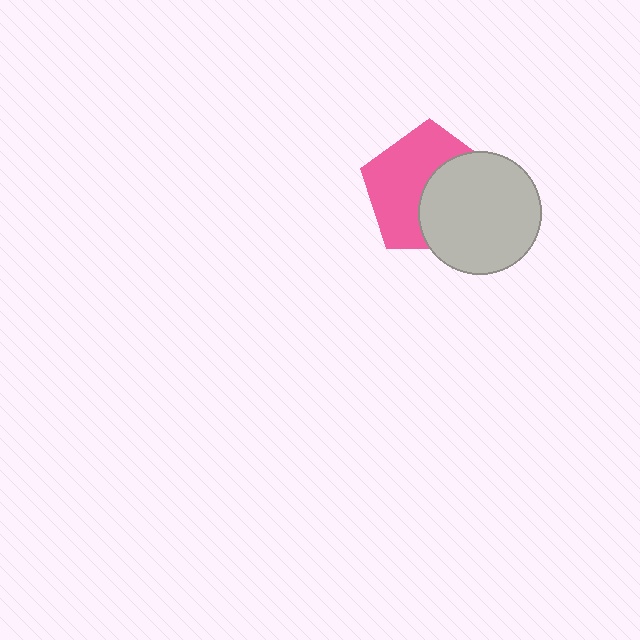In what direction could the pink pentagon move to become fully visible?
The pink pentagon could move left. That would shift it out from behind the light gray circle entirely.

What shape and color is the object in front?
The object in front is a light gray circle.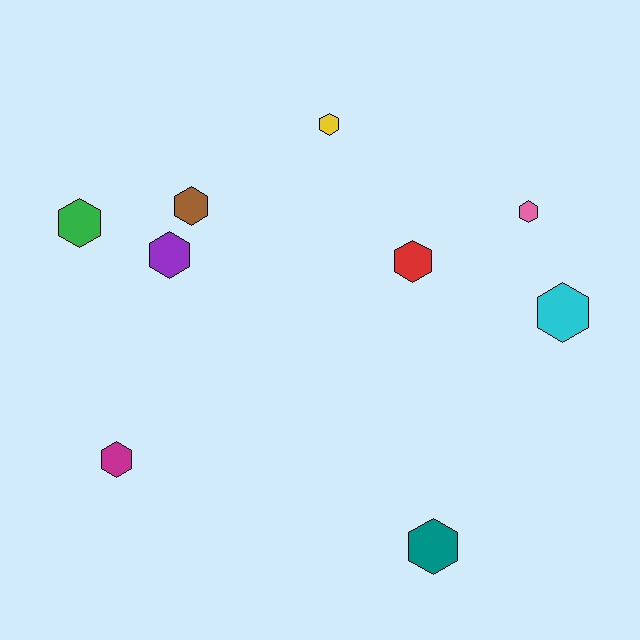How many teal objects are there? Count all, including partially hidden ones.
There is 1 teal object.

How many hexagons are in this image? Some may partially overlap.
There are 9 hexagons.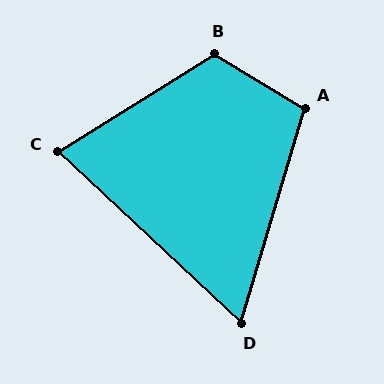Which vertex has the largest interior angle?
B, at approximately 116 degrees.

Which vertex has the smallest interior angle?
D, at approximately 64 degrees.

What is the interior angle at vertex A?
Approximately 105 degrees (obtuse).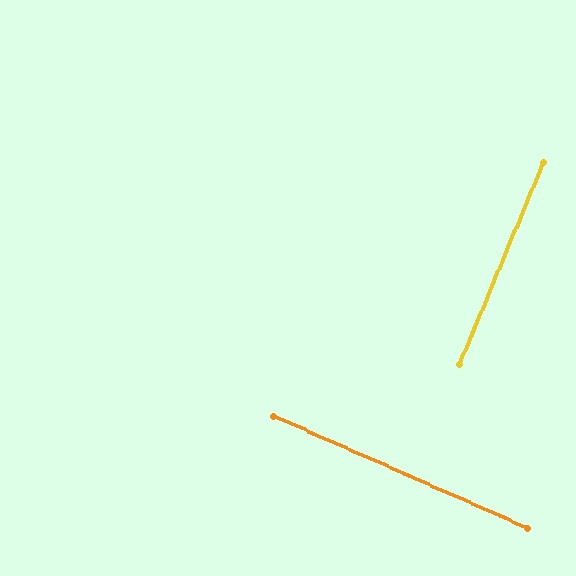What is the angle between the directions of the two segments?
Approximately 89 degrees.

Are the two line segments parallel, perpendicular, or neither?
Perpendicular — they meet at approximately 89°.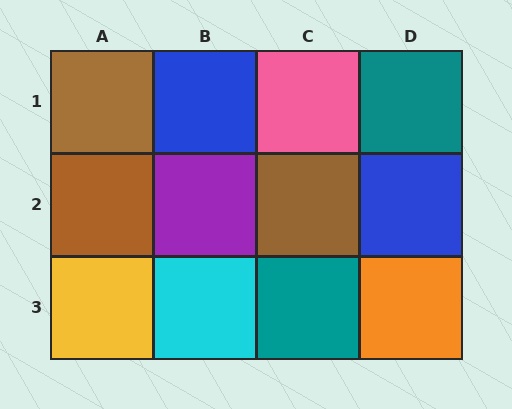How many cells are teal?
2 cells are teal.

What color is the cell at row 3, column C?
Teal.